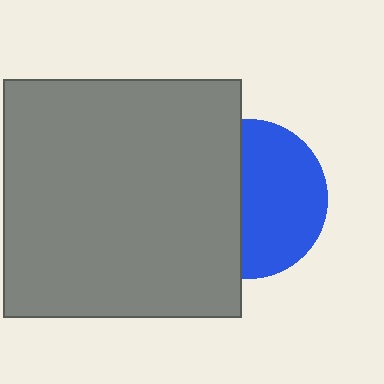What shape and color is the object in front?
The object in front is a gray square.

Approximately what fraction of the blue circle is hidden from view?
Roughly 44% of the blue circle is hidden behind the gray square.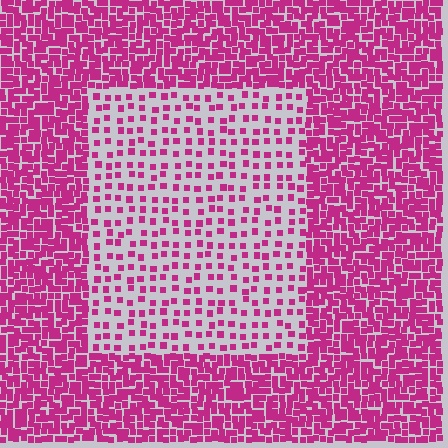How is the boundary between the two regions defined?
The boundary is defined by a change in element density (approximately 2.8x ratio). All elements are the same color, size, and shape.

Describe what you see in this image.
The image contains small magenta elements arranged at two different densities. A rectangle-shaped region is visible where the elements are less densely packed than the surrounding area.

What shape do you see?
I see a rectangle.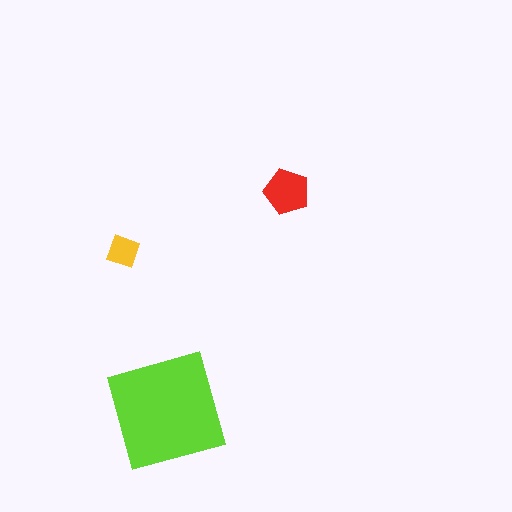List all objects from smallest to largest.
The yellow diamond, the red pentagon, the lime square.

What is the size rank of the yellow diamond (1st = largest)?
3rd.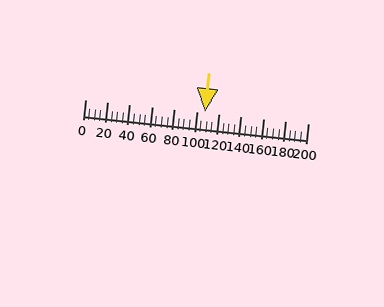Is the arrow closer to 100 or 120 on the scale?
The arrow is closer to 100.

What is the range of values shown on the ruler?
The ruler shows values from 0 to 200.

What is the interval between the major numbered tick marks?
The major tick marks are spaced 20 units apart.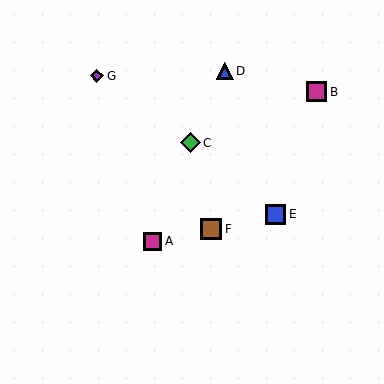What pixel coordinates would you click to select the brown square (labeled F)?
Click at (211, 229) to select the brown square F.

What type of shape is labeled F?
Shape F is a brown square.